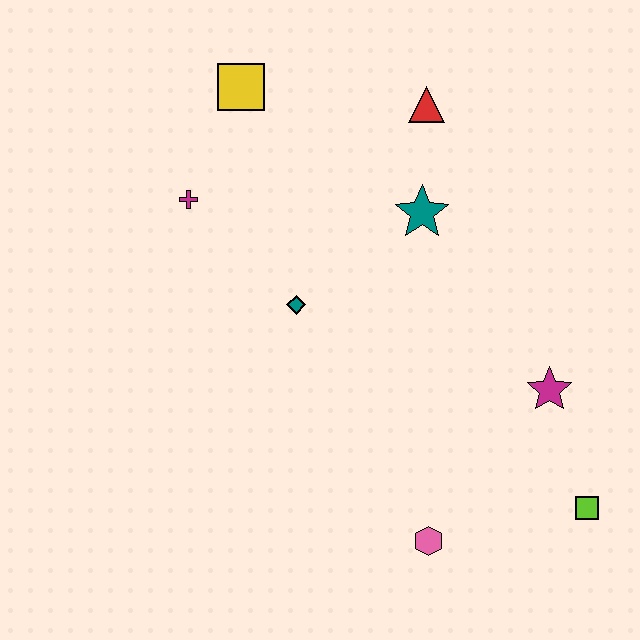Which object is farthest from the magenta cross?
The lime square is farthest from the magenta cross.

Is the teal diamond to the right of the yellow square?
Yes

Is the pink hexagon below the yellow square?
Yes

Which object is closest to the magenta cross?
The yellow square is closest to the magenta cross.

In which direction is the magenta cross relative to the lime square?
The magenta cross is to the left of the lime square.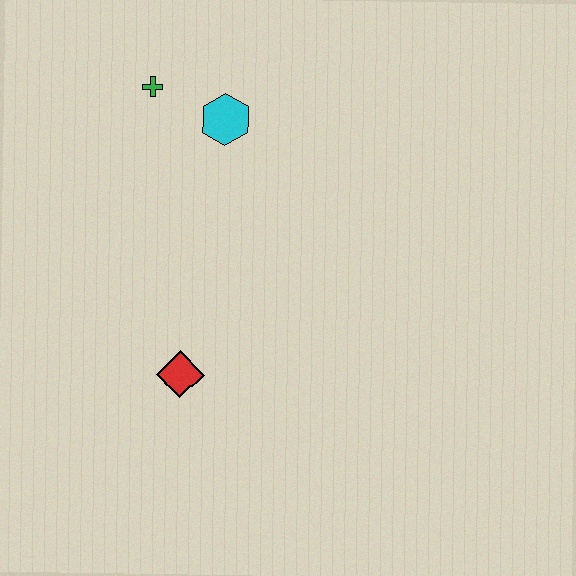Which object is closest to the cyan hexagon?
The green cross is closest to the cyan hexagon.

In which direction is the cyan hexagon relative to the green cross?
The cyan hexagon is to the right of the green cross.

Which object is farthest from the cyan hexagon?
The red diamond is farthest from the cyan hexagon.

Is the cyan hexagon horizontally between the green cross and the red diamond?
No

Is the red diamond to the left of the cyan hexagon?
Yes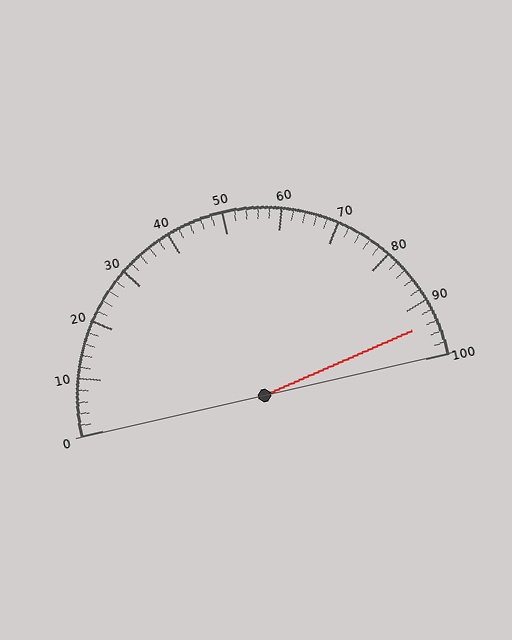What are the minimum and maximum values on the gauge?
The gauge ranges from 0 to 100.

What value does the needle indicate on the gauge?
The needle indicates approximately 94.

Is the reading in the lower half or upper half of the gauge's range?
The reading is in the upper half of the range (0 to 100).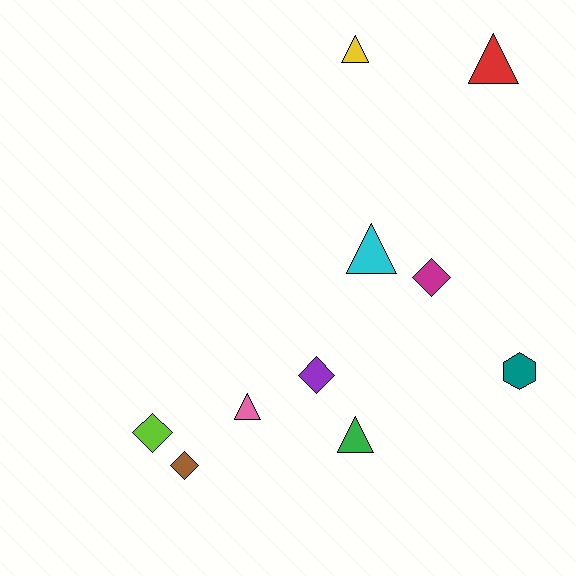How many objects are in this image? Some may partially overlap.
There are 10 objects.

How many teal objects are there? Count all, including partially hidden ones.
There is 1 teal object.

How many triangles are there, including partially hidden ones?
There are 5 triangles.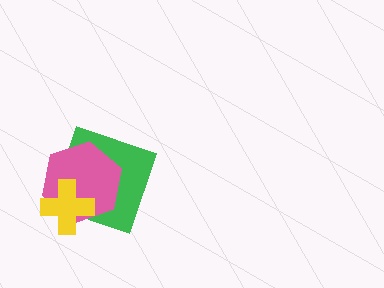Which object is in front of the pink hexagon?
The yellow cross is in front of the pink hexagon.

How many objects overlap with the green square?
2 objects overlap with the green square.